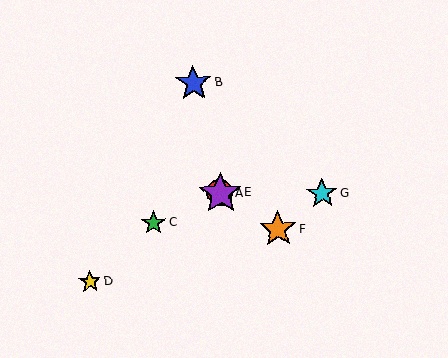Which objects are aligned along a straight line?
Objects A, E, F are aligned along a straight line.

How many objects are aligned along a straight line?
3 objects (A, E, F) are aligned along a straight line.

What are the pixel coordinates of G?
Object G is at (322, 193).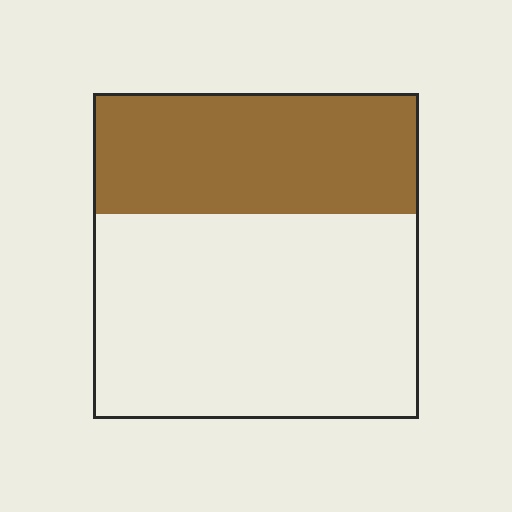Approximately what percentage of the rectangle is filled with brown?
Approximately 35%.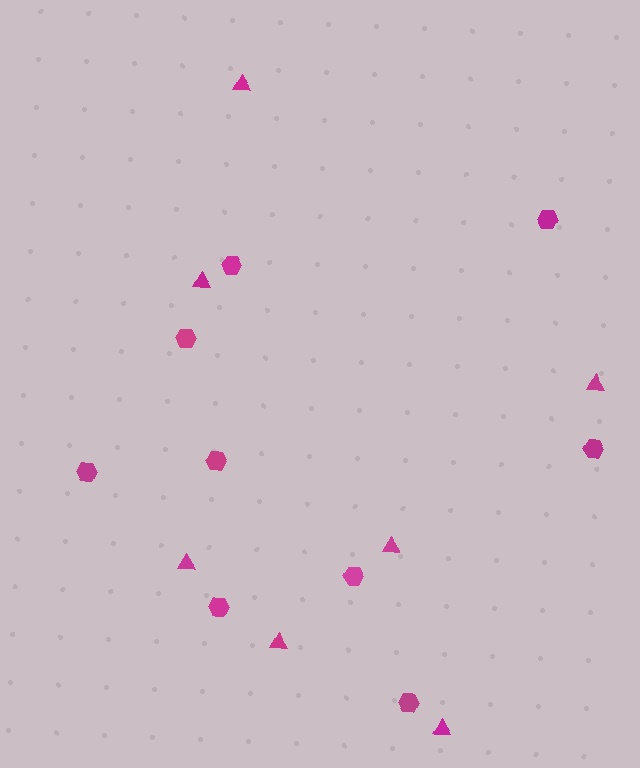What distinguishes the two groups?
There are 2 groups: one group of triangles (7) and one group of hexagons (9).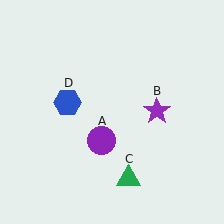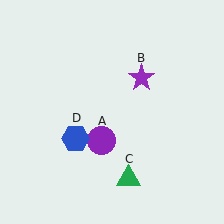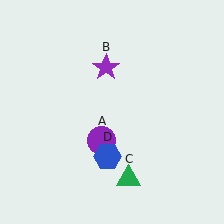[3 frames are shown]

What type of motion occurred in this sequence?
The purple star (object B), blue hexagon (object D) rotated counterclockwise around the center of the scene.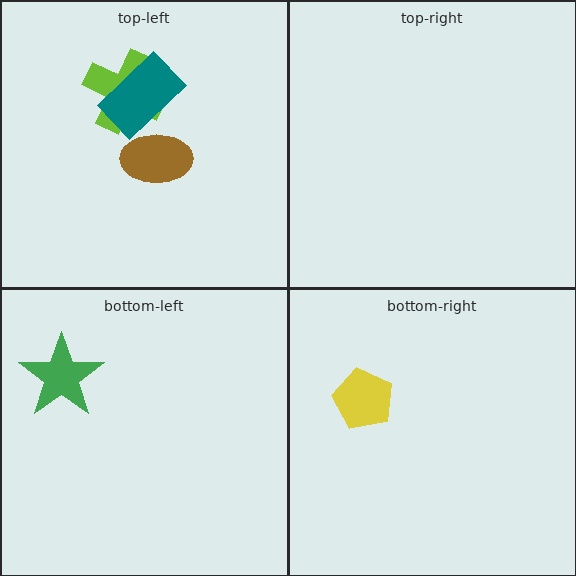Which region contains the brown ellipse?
The top-left region.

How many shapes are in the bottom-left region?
1.